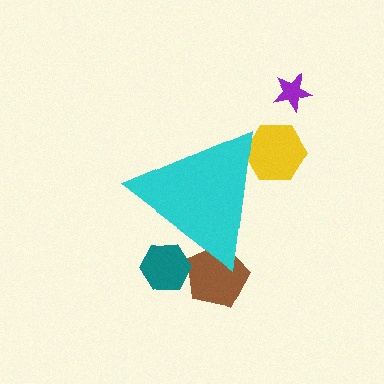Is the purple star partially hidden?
No, the purple star is fully visible.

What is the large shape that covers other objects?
A cyan triangle.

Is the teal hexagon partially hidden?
Yes, the teal hexagon is partially hidden behind the cyan triangle.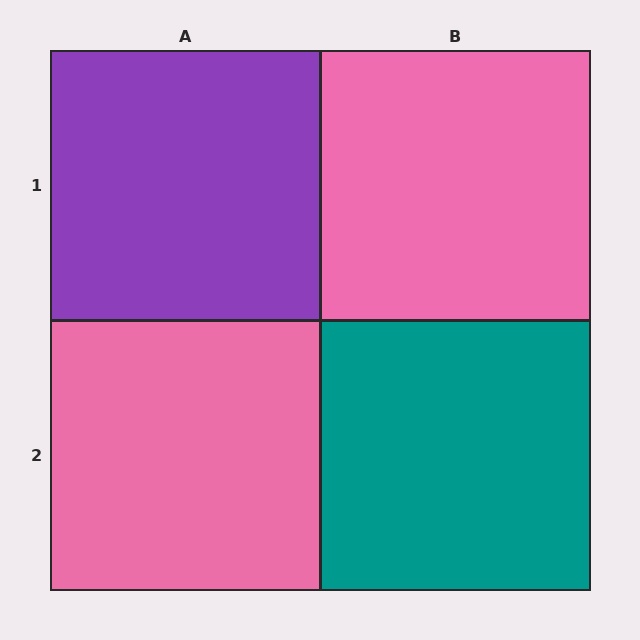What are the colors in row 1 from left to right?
Purple, pink.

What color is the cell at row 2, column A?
Pink.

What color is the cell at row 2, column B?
Teal.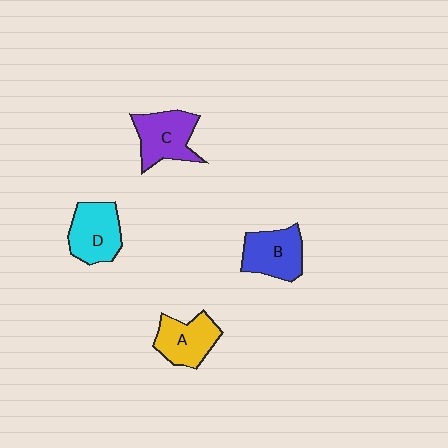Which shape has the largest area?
Shape C (purple).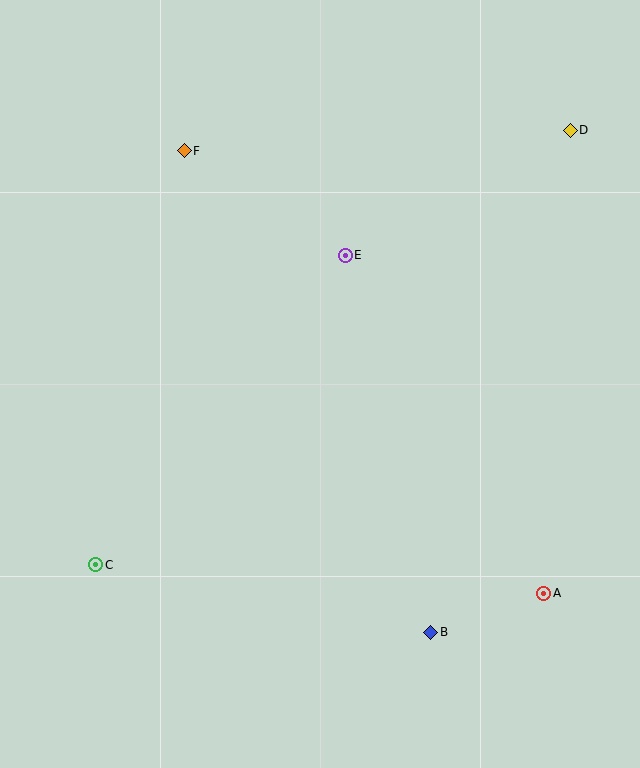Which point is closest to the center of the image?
Point E at (345, 255) is closest to the center.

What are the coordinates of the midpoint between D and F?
The midpoint between D and F is at (377, 141).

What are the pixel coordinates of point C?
Point C is at (96, 565).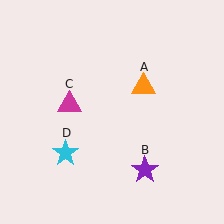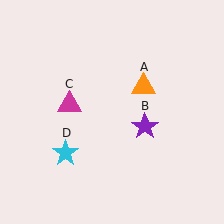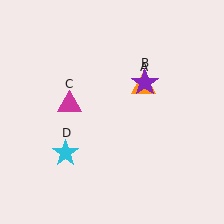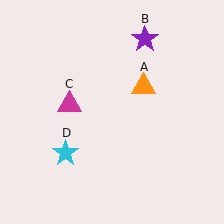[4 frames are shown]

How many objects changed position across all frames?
1 object changed position: purple star (object B).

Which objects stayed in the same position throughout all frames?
Orange triangle (object A) and magenta triangle (object C) and cyan star (object D) remained stationary.